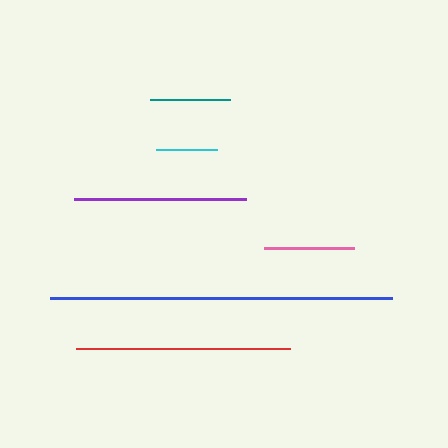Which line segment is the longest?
The blue line is the longest at approximately 342 pixels.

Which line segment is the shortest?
The cyan line is the shortest at approximately 61 pixels.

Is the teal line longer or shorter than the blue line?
The blue line is longer than the teal line.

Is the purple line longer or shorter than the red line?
The red line is longer than the purple line.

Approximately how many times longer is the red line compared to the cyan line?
The red line is approximately 3.5 times the length of the cyan line.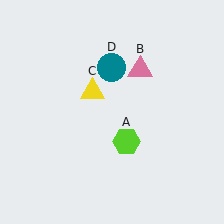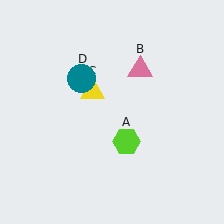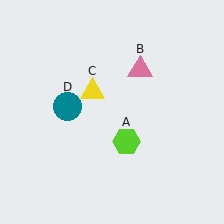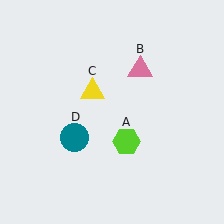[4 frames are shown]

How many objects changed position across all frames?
1 object changed position: teal circle (object D).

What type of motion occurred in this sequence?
The teal circle (object D) rotated counterclockwise around the center of the scene.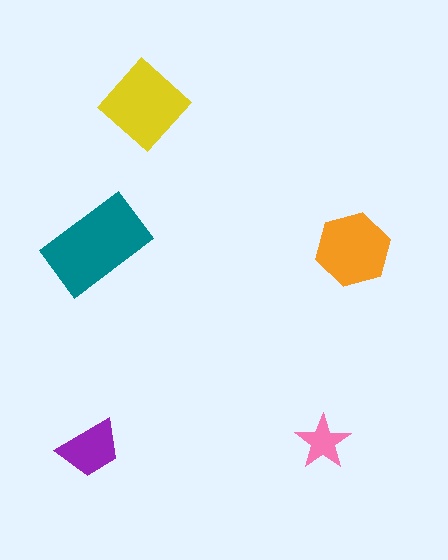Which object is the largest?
The teal rectangle.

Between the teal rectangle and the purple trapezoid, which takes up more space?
The teal rectangle.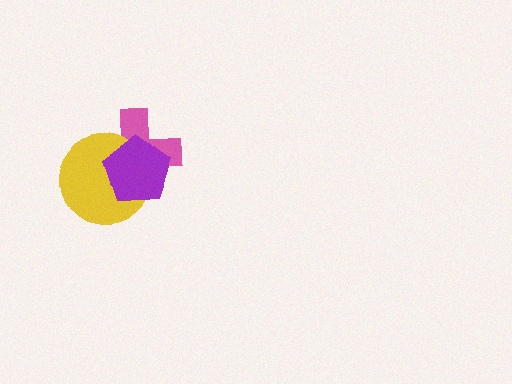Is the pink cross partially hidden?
Yes, it is partially covered by another shape.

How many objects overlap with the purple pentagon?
2 objects overlap with the purple pentagon.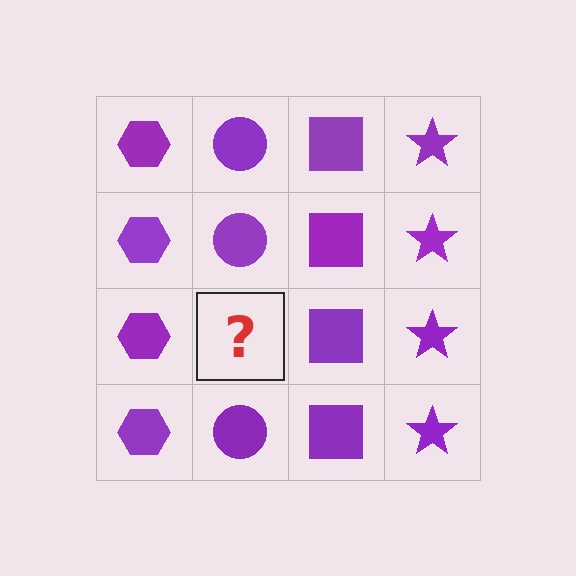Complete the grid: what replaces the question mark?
The question mark should be replaced with a purple circle.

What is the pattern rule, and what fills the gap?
The rule is that each column has a consistent shape. The gap should be filled with a purple circle.